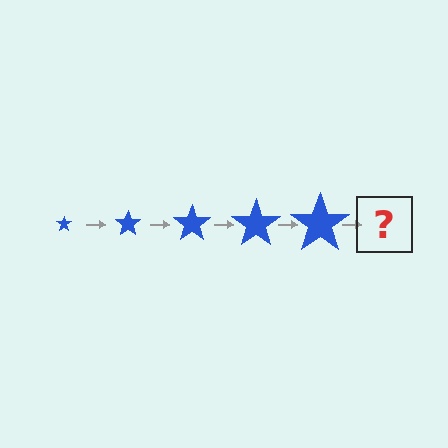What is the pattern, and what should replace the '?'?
The pattern is that the star gets progressively larger each step. The '?' should be a blue star, larger than the previous one.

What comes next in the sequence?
The next element should be a blue star, larger than the previous one.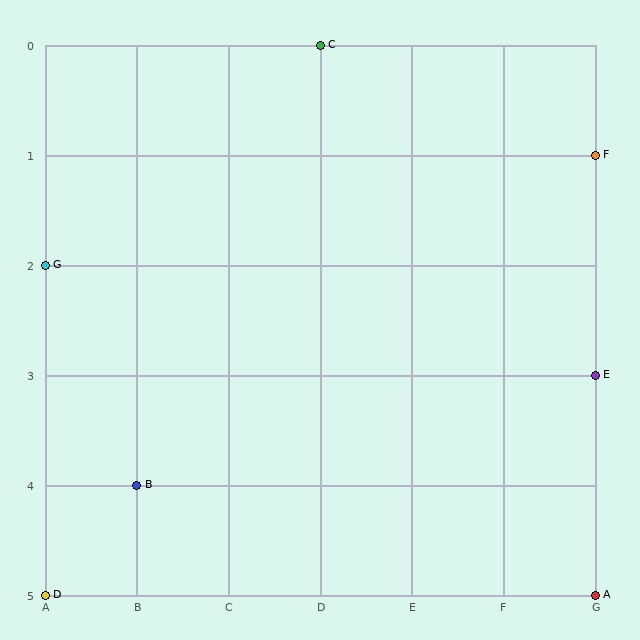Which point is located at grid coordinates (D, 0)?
Point C is at (D, 0).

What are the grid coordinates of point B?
Point B is at grid coordinates (B, 4).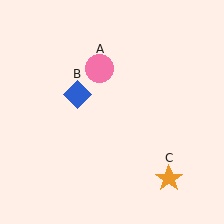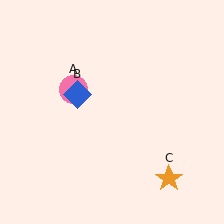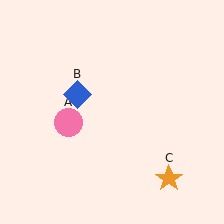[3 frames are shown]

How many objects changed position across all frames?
1 object changed position: pink circle (object A).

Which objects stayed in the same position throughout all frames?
Blue diamond (object B) and orange star (object C) remained stationary.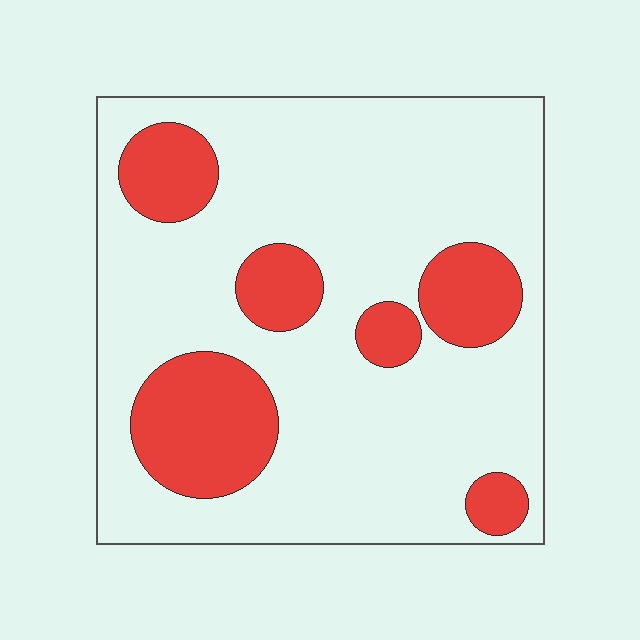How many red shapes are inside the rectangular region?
6.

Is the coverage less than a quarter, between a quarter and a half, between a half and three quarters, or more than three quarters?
Less than a quarter.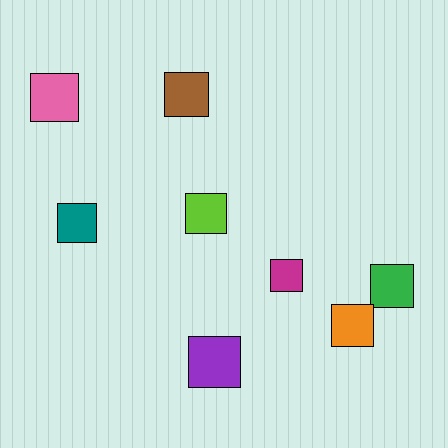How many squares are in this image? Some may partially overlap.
There are 8 squares.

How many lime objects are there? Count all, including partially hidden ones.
There is 1 lime object.